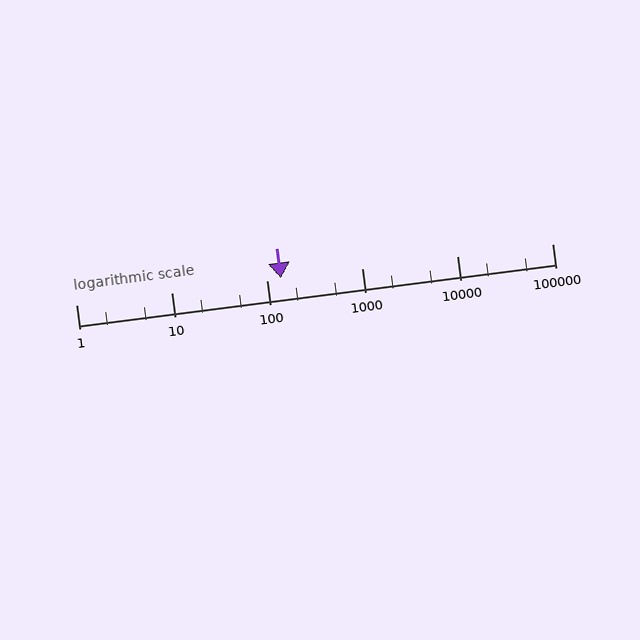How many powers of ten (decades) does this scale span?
The scale spans 5 decades, from 1 to 100000.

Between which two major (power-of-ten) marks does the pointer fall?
The pointer is between 100 and 1000.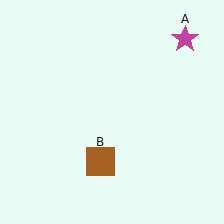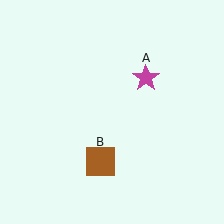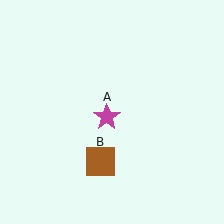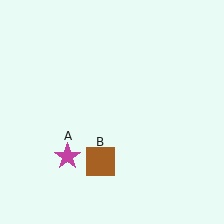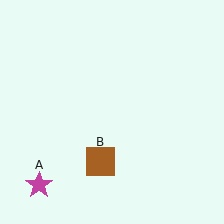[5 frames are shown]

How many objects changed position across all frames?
1 object changed position: magenta star (object A).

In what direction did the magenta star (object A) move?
The magenta star (object A) moved down and to the left.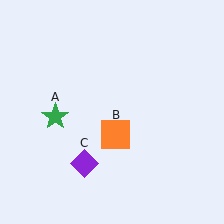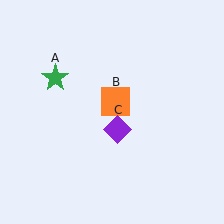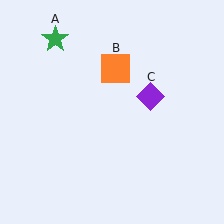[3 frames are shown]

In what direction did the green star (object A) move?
The green star (object A) moved up.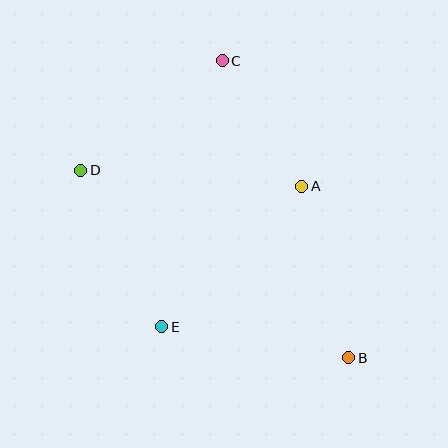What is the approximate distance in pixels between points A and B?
The distance between A and B is approximately 178 pixels.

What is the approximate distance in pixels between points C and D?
The distance between C and D is approximately 179 pixels.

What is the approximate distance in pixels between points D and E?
The distance between D and E is approximately 176 pixels.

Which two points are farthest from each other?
Points B and D are farthest from each other.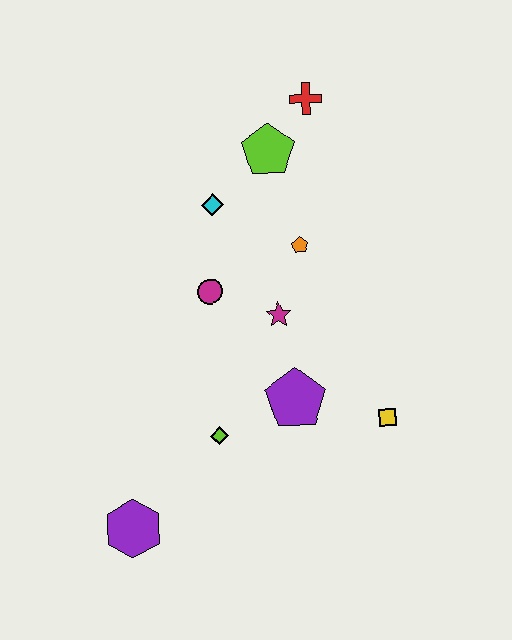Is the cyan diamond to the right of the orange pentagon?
No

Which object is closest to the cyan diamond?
The lime pentagon is closest to the cyan diamond.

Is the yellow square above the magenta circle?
No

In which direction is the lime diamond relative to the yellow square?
The lime diamond is to the left of the yellow square.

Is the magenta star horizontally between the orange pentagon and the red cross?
No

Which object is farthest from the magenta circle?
The purple hexagon is farthest from the magenta circle.